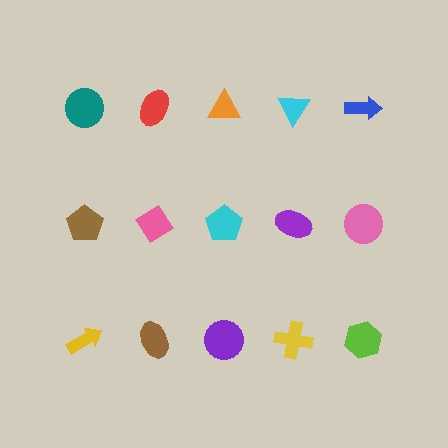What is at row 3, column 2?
A brown ellipse.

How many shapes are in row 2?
5 shapes.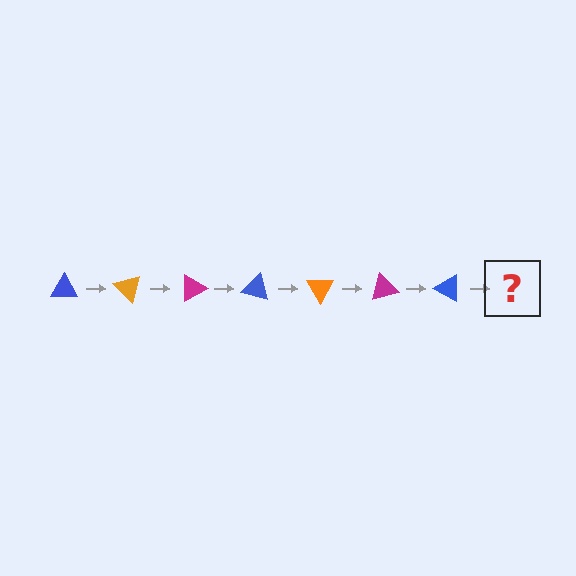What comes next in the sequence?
The next element should be an orange triangle, rotated 315 degrees from the start.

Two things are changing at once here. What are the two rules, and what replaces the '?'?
The two rules are that it rotates 45 degrees each step and the color cycles through blue, orange, and magenta. The '?' should be an orange triangle, rotated 315 degrees from the start.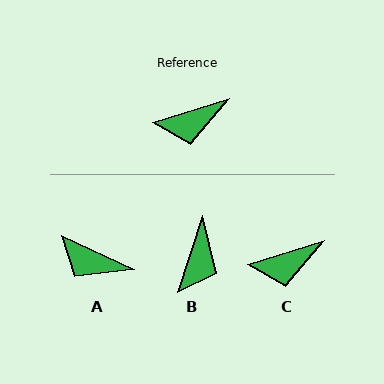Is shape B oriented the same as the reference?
No, it is off by about 55 degrees.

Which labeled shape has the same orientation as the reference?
C.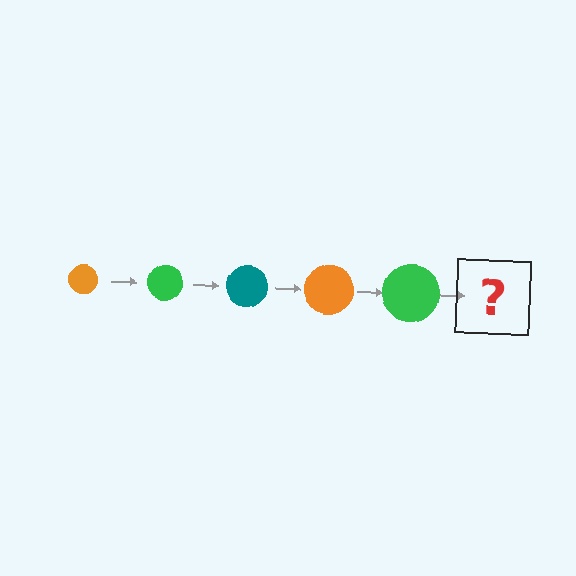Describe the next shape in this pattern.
It should be a teal circle, larger than the previous one.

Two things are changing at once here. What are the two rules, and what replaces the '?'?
The two rules are that the circle grows larger each step and the color cycles through orange, green, and teal. The '?' should be a teal circle, larger than the previous one.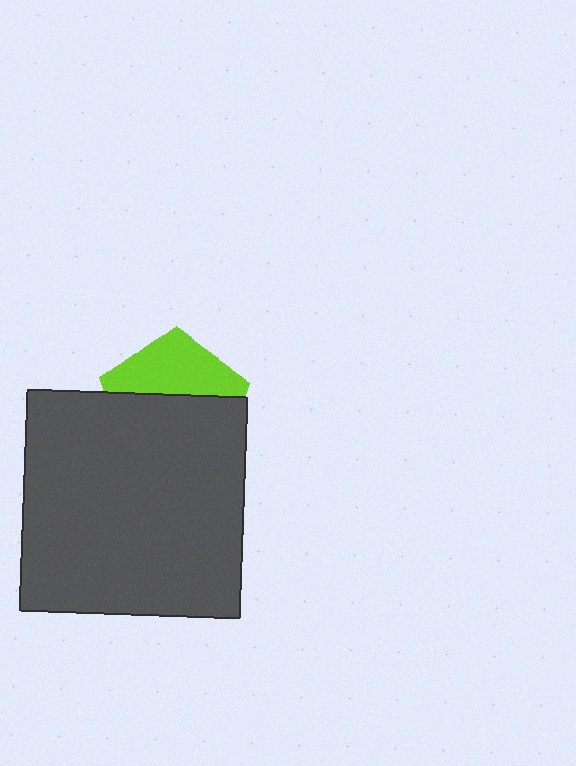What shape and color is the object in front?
The object in front is a dark gray square.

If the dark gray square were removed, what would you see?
You would see the complete lime pentagon.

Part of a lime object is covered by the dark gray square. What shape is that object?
It is a pentagon.